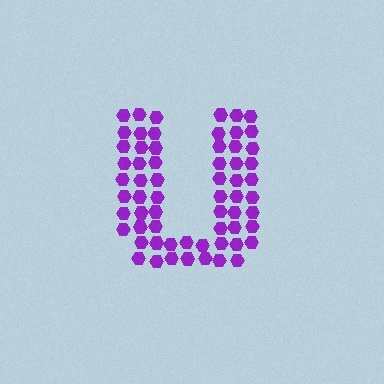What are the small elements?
The small elements are hexagons.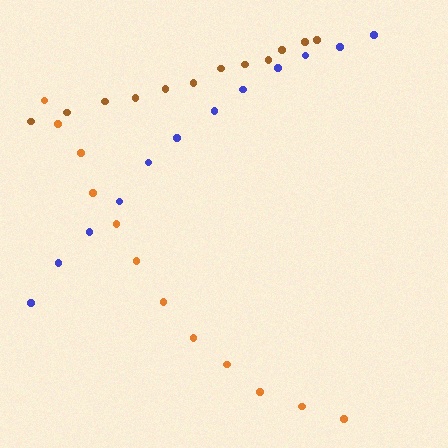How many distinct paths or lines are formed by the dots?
There are 3 distinct paths.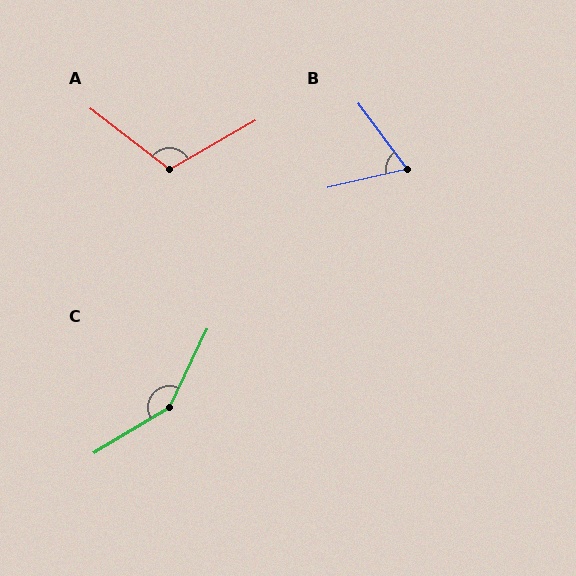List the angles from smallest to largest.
B (67°), A (113°), C (147°).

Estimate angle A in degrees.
Approximately 113 degrees.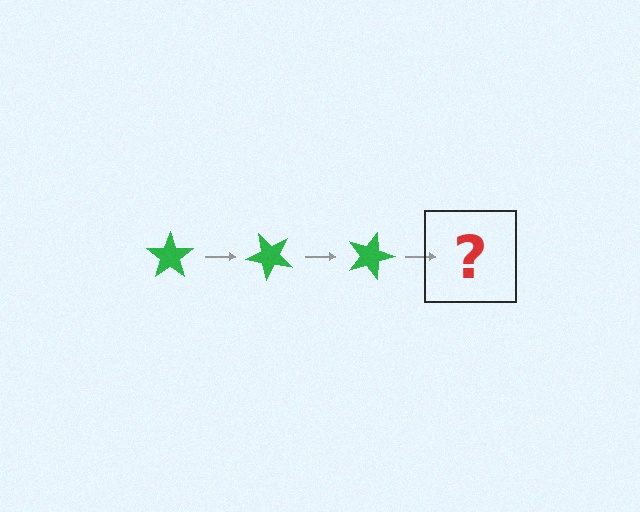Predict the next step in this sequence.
The next step is a green star rotated 135 degrees.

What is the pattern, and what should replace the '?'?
The pattern is that the star rotates 45 degrees each step. The '?' should be a green star rotated 135 degrees.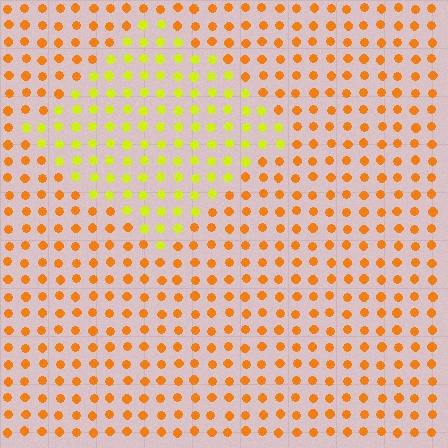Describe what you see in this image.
The image is filled with small orange elements in a uniform arrangement. A diamond-shaped region is visible where the elements are tinted to a slightly different hue, forming a subtle color boundary.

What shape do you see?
I see a diamond.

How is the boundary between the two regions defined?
The boundary is defined purely by a slight shift in hue (about 41 degrees). Spacing, size, and orientation are identical on both sides.